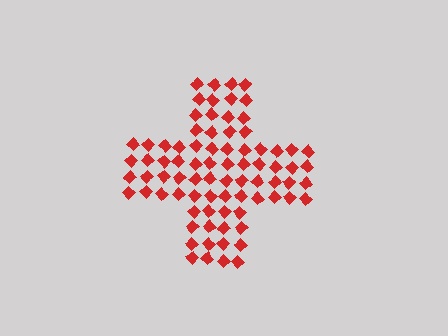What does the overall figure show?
The overall figure shows a cross.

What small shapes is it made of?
It is made of small diamonds.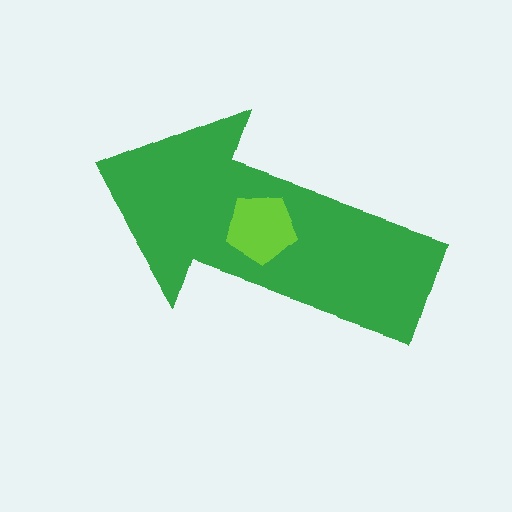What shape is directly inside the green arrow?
The lime pentagon.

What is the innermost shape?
The lime pentagon.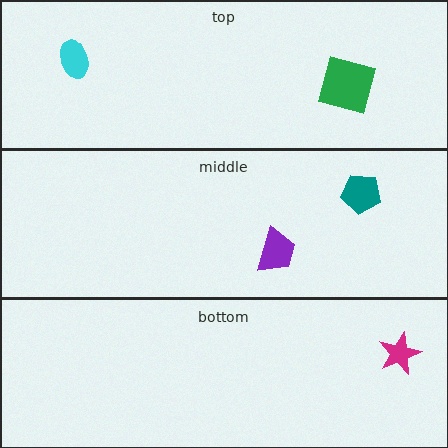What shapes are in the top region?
The green square, the cyan ellipse.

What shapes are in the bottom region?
The magenta star.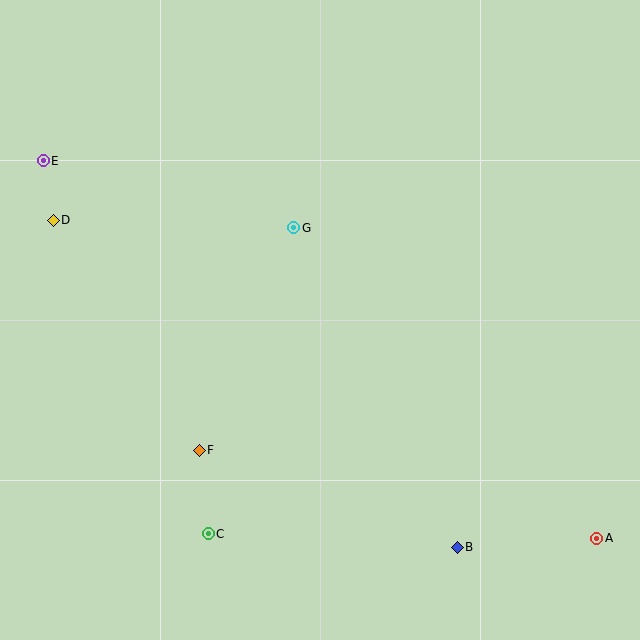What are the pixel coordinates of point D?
Point D is at (53, 220).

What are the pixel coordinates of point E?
Point E is at (43, 161).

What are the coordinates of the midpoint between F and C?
The midpoint between F and C is at (204, 492).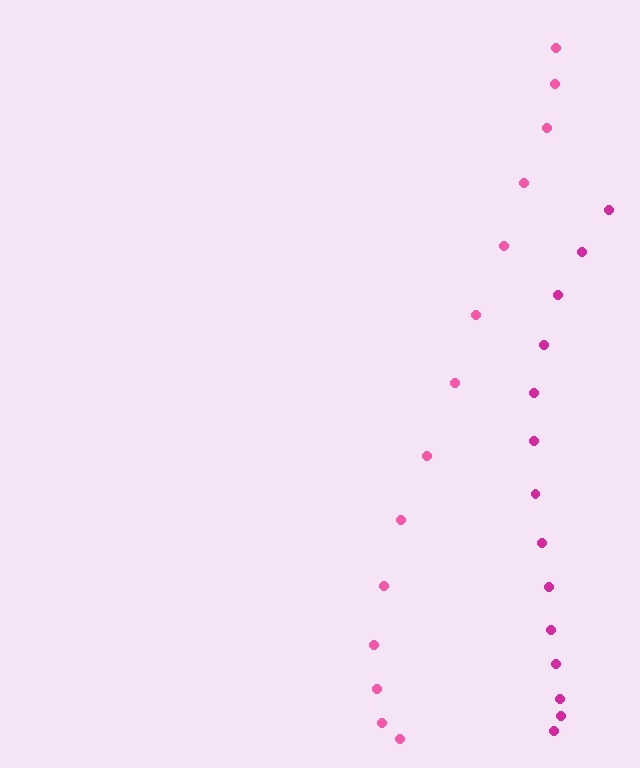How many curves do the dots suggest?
There are 2 distinct paths.